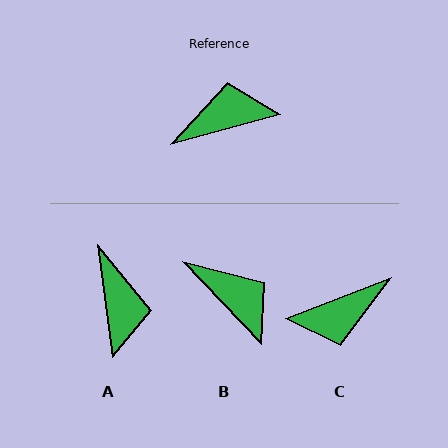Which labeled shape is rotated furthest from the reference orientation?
C, about 174 degrees away.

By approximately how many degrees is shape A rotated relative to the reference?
Approximately 98 degrees clockwise.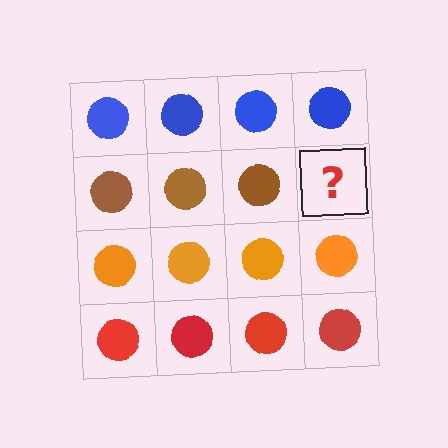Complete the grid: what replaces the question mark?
The question mark should be replaced with a brown circle.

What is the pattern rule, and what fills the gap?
The rule is that each row has a consistent color. The gap should be filled with a brown circle.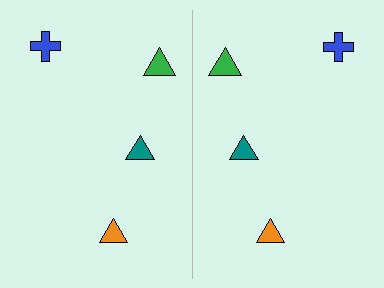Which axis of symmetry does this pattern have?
The pattern has a vertical axis of symmetry running through the center of the image.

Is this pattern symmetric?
Yes, this pattern has bilateral (reflection) symmetry.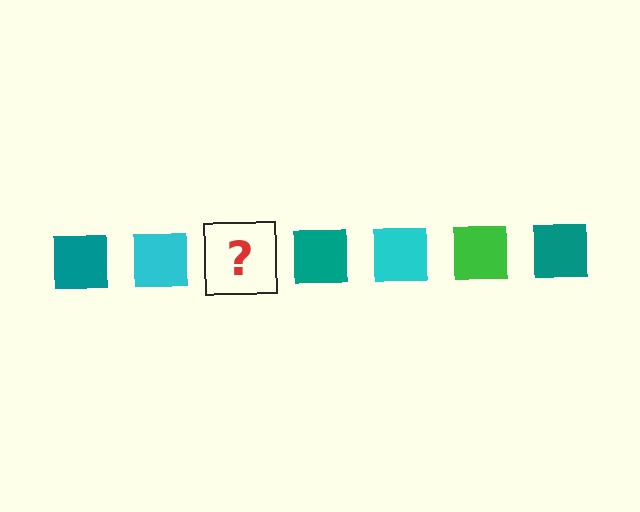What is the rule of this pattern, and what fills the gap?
The rule is that the pattern cycles through teal, cyan, green squares. The gap should be filled with a green square.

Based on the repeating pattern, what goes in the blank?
The blank should be a green square.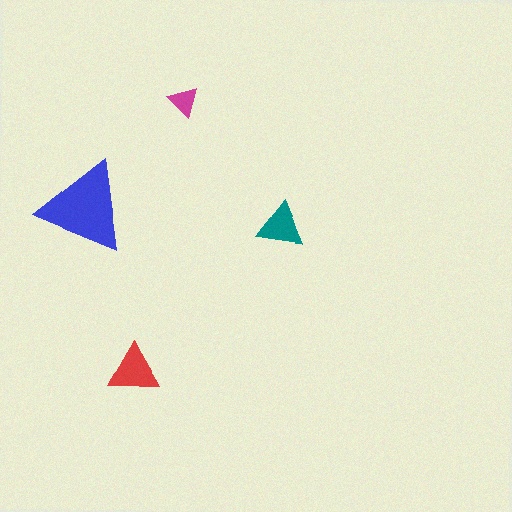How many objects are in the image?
There are 4 objects in the image.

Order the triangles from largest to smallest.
the blue one, the red one, the teal one, the magenta one.